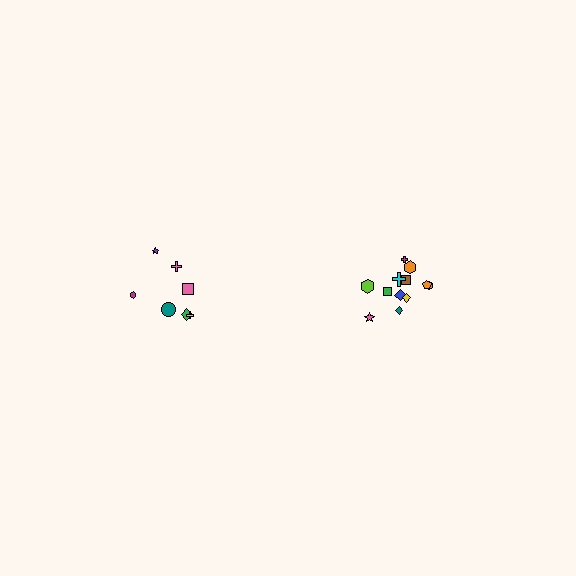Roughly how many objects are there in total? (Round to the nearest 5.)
Roughly 20 objects in total.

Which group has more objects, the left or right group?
The right group.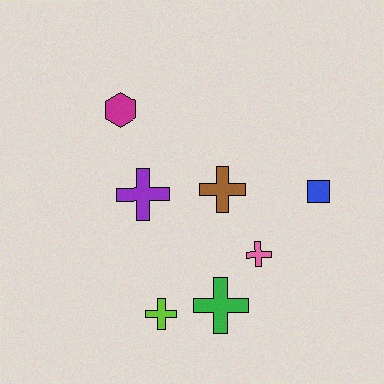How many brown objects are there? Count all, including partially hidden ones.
There is 1 brown object.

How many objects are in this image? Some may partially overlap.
There are 7 objects.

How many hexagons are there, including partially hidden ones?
There is 1 hexagon.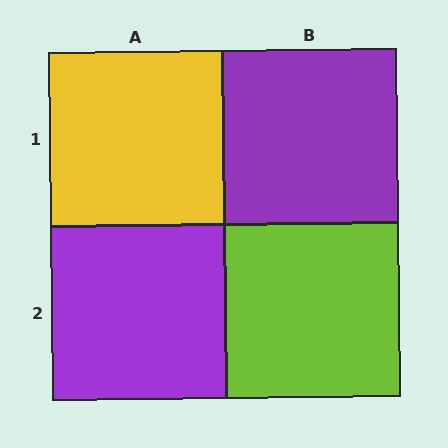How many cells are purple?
2 cells are purple.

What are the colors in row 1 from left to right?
Yellow, purple.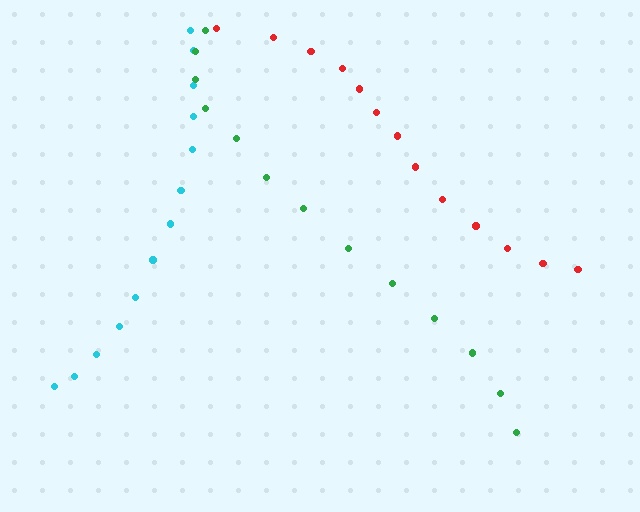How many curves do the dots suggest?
There are 3 distinct paths.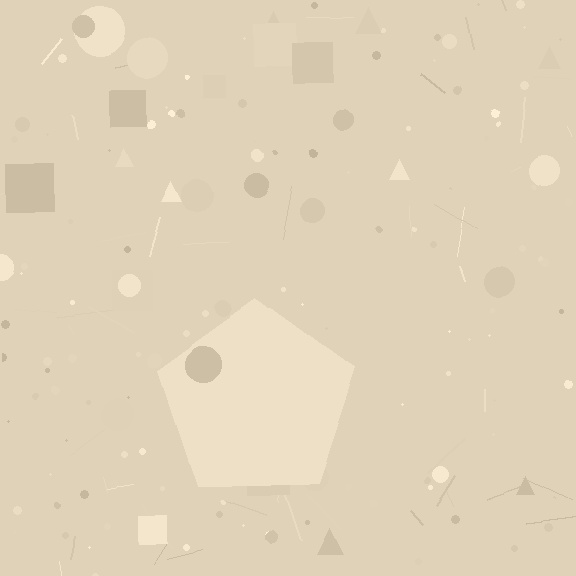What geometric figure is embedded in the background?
A pentagon is embedded in the background.